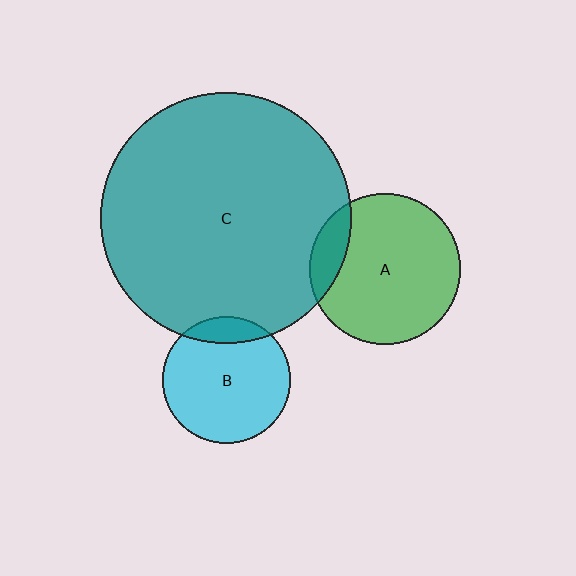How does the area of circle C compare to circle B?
Approximately 3.9 times.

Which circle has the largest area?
Circle C (teal).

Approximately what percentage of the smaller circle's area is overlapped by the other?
Approximately 15%.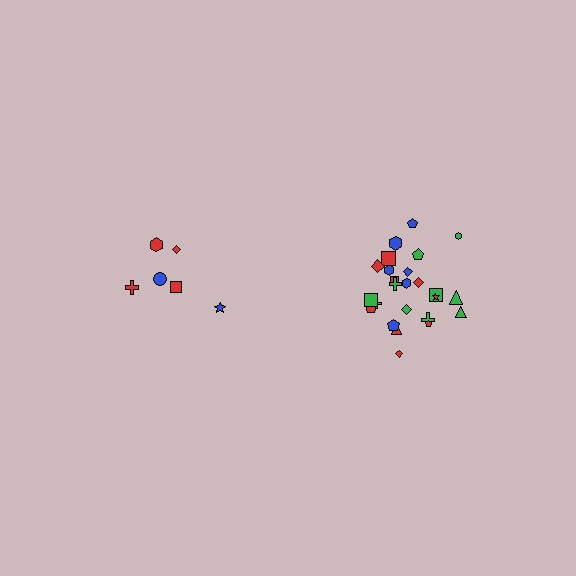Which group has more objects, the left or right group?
The right group.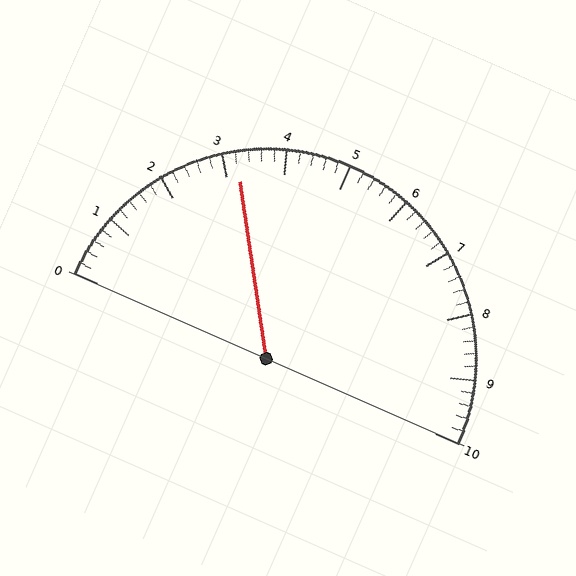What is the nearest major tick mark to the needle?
The nearest major tick mark is 3.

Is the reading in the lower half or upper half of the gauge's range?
The reading is in the lower half of the range (0 to 10).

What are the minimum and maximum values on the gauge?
The gauge ranges from 0 to 10.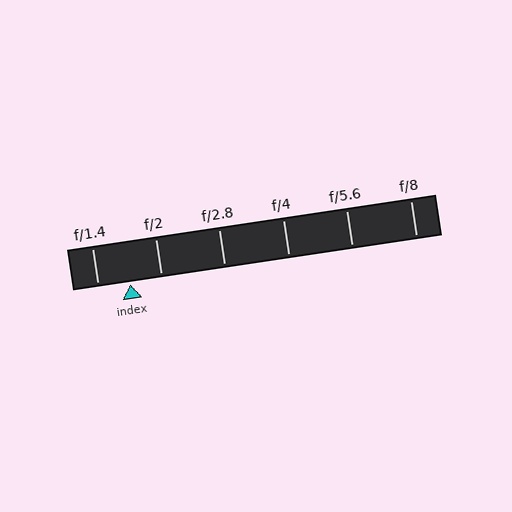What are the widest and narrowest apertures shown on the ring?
The widest aperture shown is f/1.4 and the narrowest is f/8.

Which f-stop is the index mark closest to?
The index mark is closest to f/2.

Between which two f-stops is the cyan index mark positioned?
The index mark is between f/1.4 and f/2.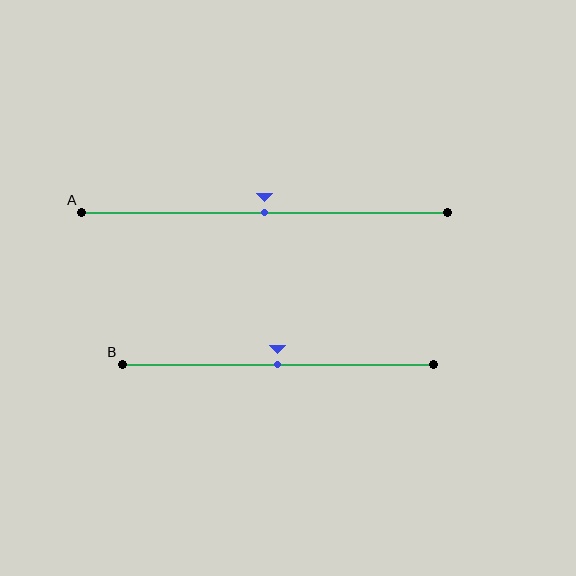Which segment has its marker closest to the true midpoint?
Segment A has its marker closest to the true midpoint.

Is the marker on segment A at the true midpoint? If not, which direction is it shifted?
Yes, the marker on segment A is at the true midpoint.